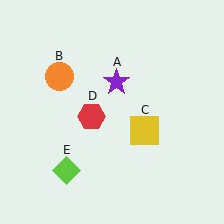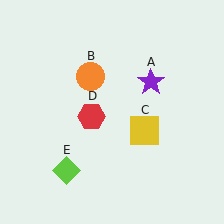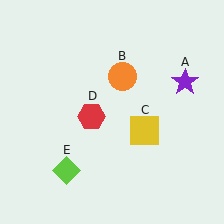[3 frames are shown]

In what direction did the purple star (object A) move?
The purple star (object A) moved right.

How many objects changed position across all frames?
2 objects changed position: purple star (object A), orange circle (object B).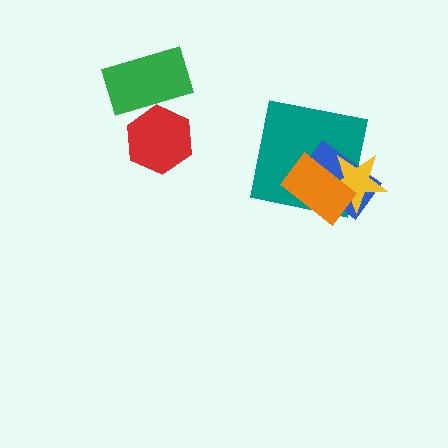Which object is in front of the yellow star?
The orange rectangle is in front of the yellow star.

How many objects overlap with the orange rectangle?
3 objects overlap with the orange rectangle.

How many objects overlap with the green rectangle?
1 object overlaps with the green rectangle.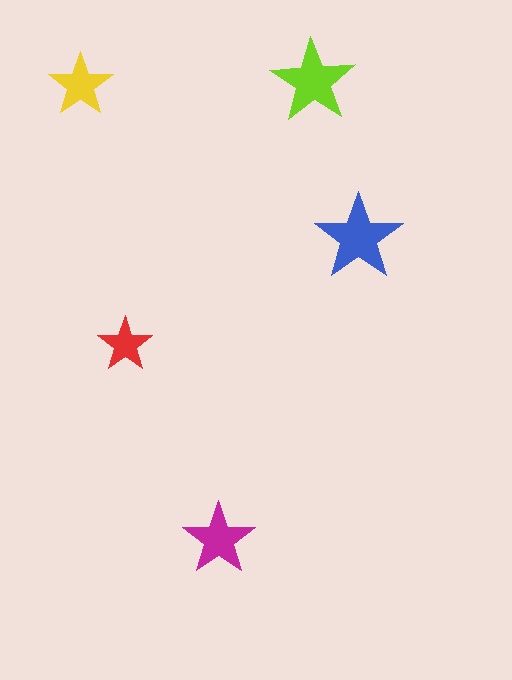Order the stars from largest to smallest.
the blue one, the lime one, the magenta one, the yellow one, the red one.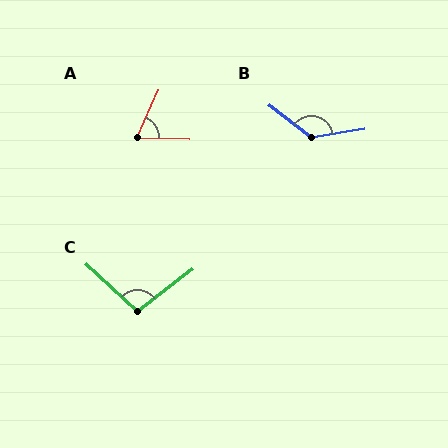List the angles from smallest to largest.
A (67°), C (100°), B (133°).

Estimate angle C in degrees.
Approximately 100 degrees.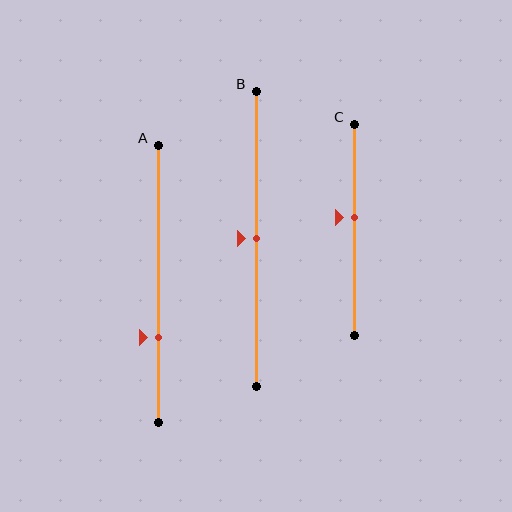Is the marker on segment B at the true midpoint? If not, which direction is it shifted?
Yes, the marker on segment B is at the true midpoint.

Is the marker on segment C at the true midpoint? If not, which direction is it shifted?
No, the marker on segment C is shifted upward by about 6% of the segment length.